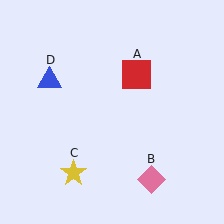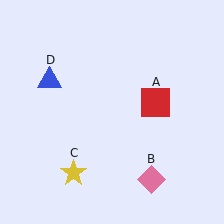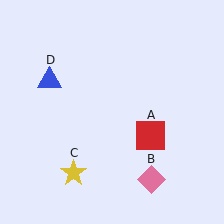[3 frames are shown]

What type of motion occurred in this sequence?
The red square (object A) rotated clockwise around the center of the scene.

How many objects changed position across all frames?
1 object changed position: red square (object A).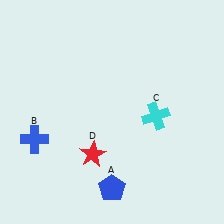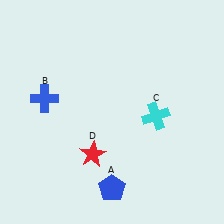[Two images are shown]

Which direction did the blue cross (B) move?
The blue cross (B) moved up.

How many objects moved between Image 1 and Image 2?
1 object moved between the two images.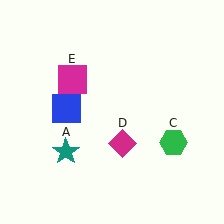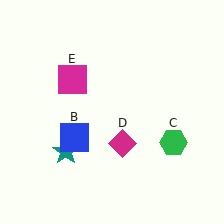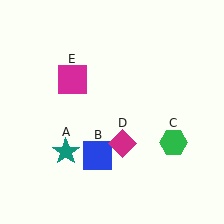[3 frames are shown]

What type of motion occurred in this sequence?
The blue square (object B) rotated counterclockwise around the center of the scene.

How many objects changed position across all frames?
1 object changed position: blue square (object B).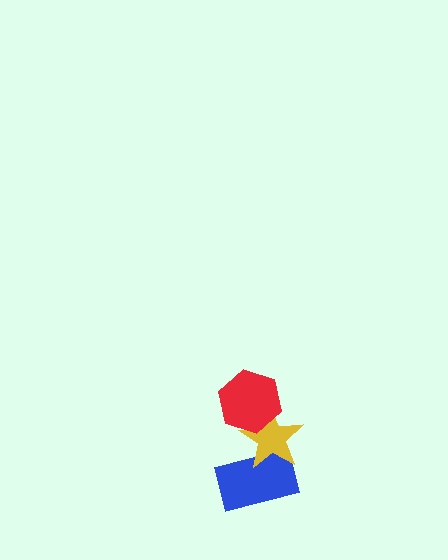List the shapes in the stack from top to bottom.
From top to bottom: the red hexagon, the yellow star, the blue rectangle.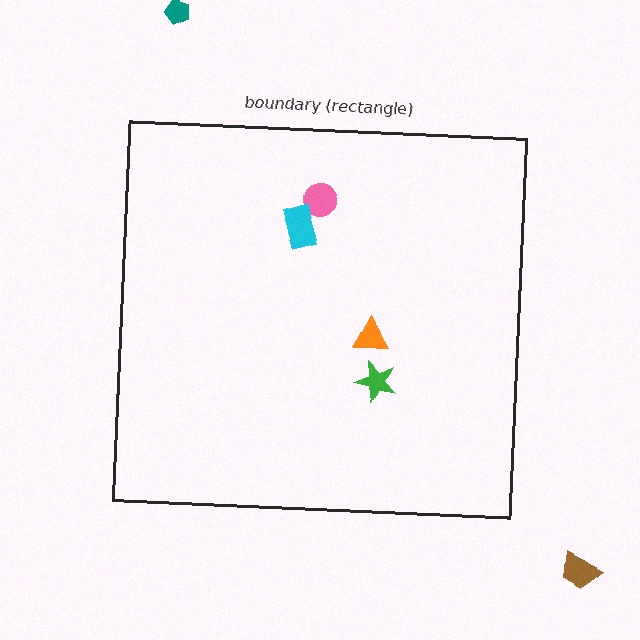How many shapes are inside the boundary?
4 inside, 2 outside.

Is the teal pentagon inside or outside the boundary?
Outside.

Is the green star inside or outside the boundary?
Inside.